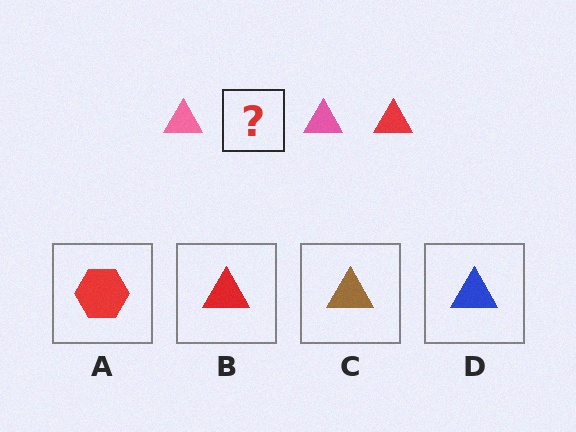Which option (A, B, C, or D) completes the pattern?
B.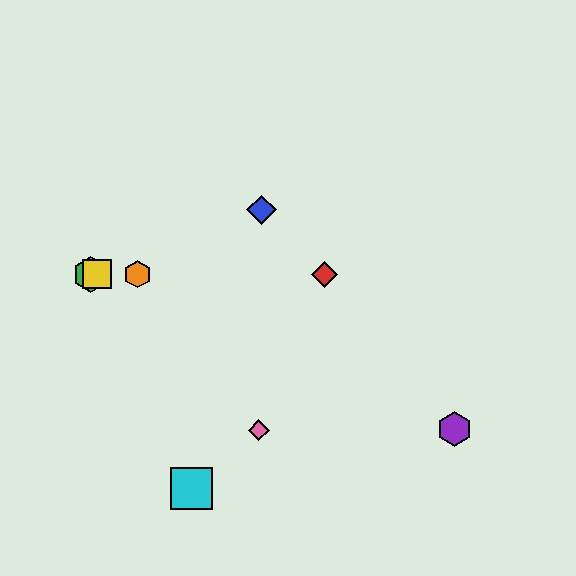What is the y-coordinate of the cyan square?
The cyan square is at y≈488.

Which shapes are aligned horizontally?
The red diamond, the green hexagon, the yellow square, the orange hexagon are aligned horizontally.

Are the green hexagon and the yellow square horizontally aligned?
Yes, both are at y≈274.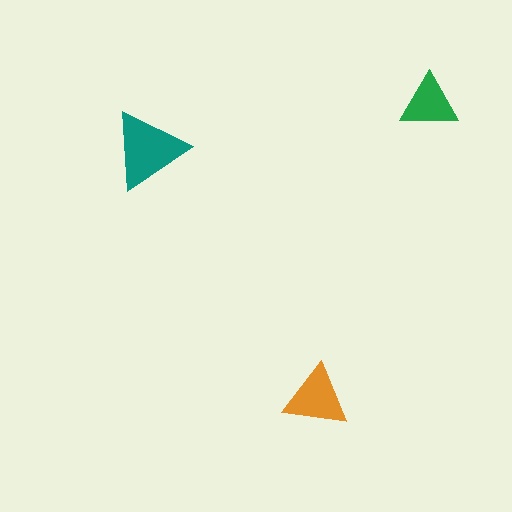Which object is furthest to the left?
The teal triangle is leftmost.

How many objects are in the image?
There are 3 objects in the image.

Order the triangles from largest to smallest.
the teal one, the orange one, the green one.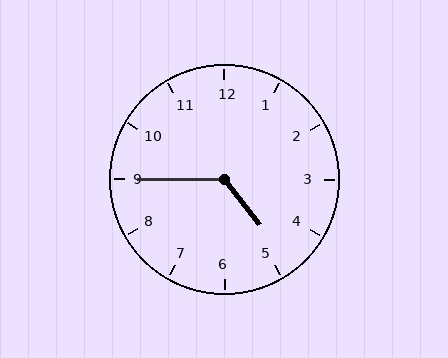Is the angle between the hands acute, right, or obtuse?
It is obtuse.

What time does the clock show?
4:45.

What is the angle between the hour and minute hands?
Approximately 128 degrees.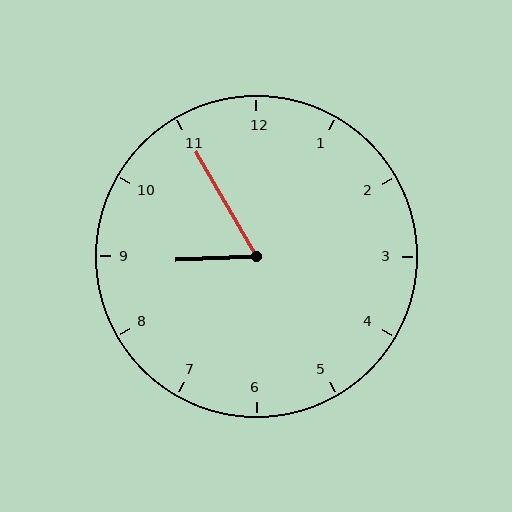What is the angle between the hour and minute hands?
Approximately 62 degrees.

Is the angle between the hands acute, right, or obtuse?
It is acute.